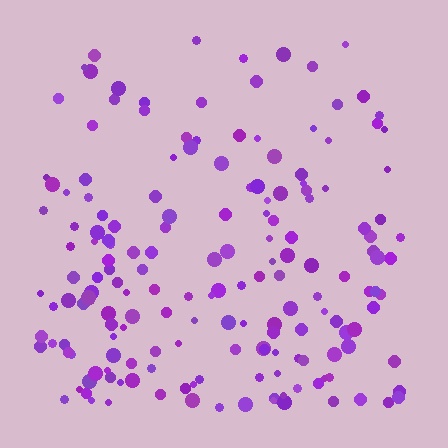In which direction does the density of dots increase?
From top to bottom, with the bottom side densest.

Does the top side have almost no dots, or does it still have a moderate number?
Still a moderate number, just noticeably fewer than the bottom.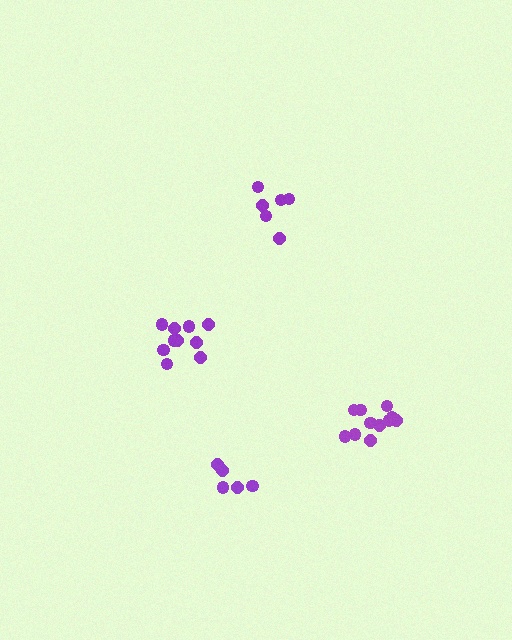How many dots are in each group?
Group 1: 10 dots, Group 2: 6 dots, Group 3: 11 dots, Group 4: 5 dots (32 total).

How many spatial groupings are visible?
There are 4 spatial groupings.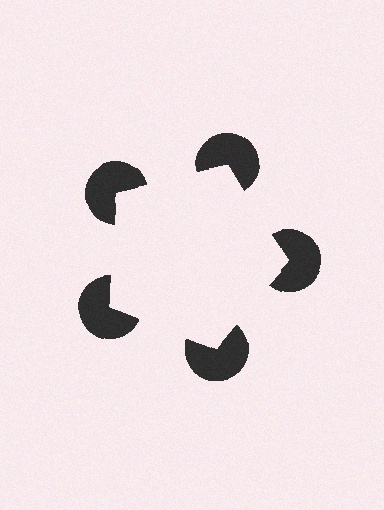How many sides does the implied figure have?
5 sides.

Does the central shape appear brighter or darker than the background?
It typically appears slightly brighter than the background, even though no actual brightness change is drawn.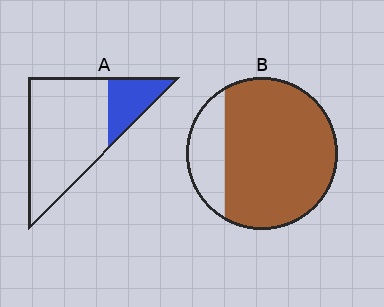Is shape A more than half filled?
No.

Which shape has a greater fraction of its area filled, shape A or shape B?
Shape B.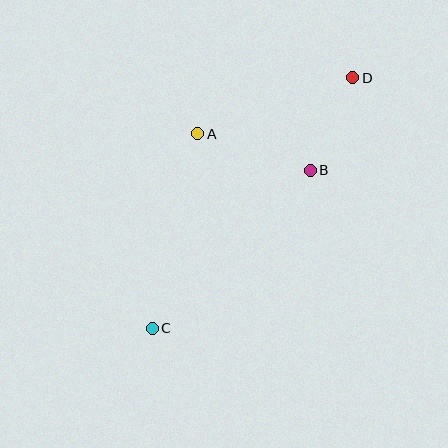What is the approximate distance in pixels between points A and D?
The distance between A and D is approximately 164 pixels.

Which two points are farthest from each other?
Points C and D are farthest from each other.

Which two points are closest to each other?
Points B and D are closest to each other.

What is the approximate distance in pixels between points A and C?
The distance between A and C is approximately 200 pixels.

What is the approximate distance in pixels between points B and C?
The distance between B and C is approximately 224 pixels.